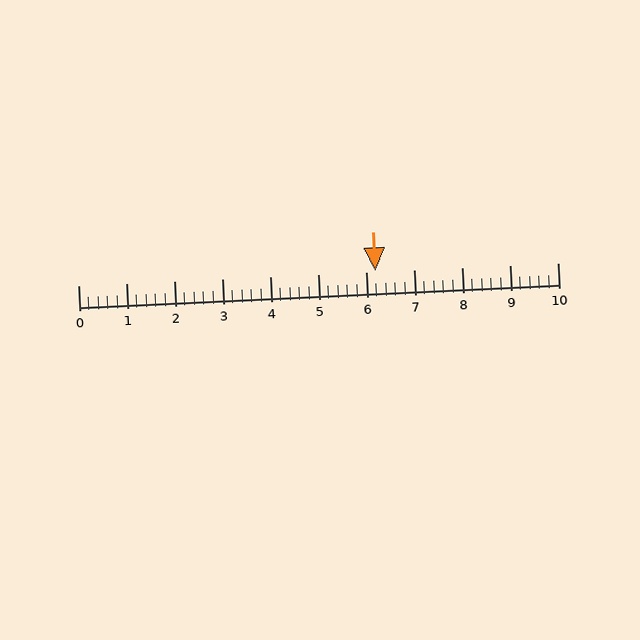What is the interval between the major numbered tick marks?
The major tick marks are spaced 1 units apart.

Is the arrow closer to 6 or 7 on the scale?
The arrow is closer to 6.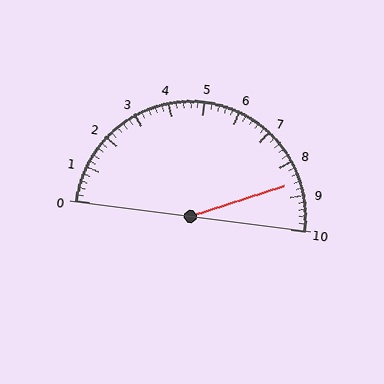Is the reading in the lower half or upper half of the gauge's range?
The reading is in the upper half of the range (0 to 10).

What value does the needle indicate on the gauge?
The needle indicates approximately 8.6.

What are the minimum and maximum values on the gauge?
The gauge ranges from 0 to 10.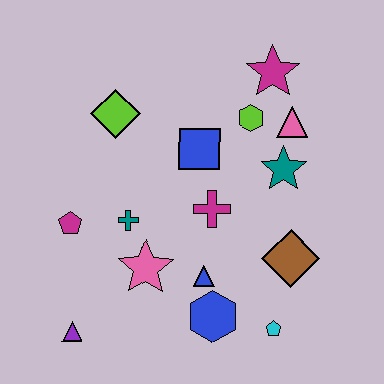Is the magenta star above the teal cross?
Yes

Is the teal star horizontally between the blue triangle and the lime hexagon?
No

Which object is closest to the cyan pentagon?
The blue hexagon is closest to the cyan pentagon.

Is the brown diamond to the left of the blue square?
No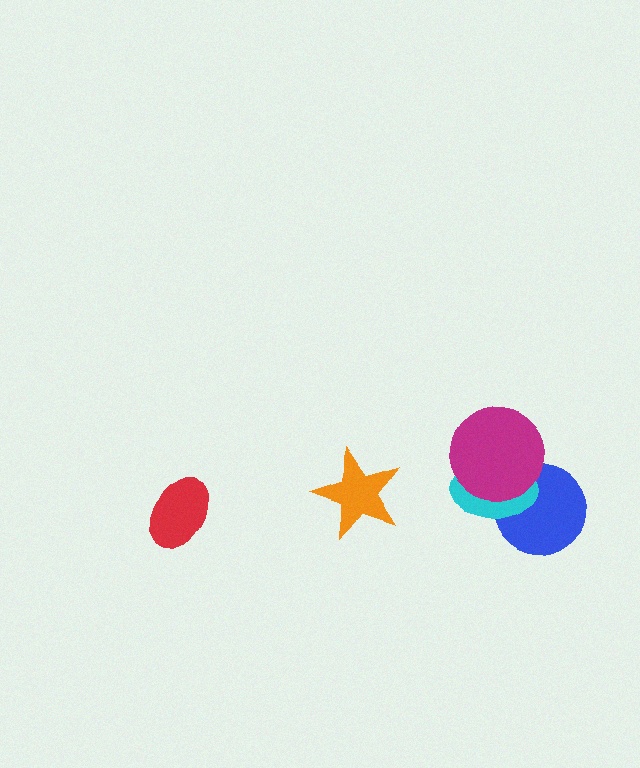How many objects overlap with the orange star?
0 objects overlap with the orange star.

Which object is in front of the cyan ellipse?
The magenta circle is in front of the cyan ellipse.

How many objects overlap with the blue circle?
2 objects overlap with the blue circle.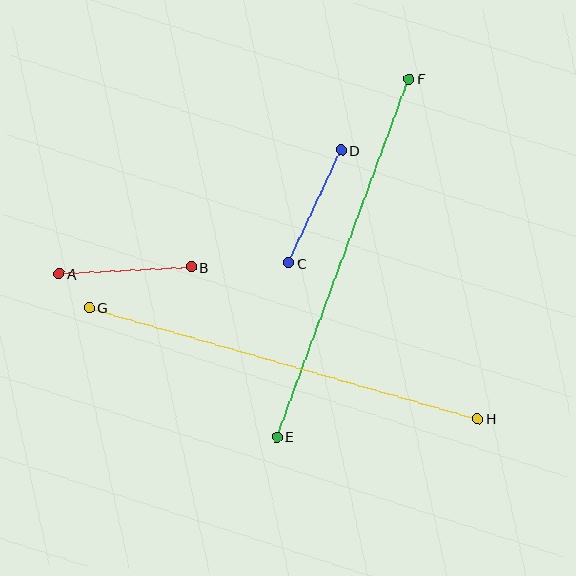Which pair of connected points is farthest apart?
Points G and H are farthest apart.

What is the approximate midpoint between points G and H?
The midpoint is at approximately (283, 363) pixels.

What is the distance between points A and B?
The distance is approximately 132 pixels.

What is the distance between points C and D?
The distance is approximately 124 pixels.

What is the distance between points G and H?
The distance is approximately 404 pixels.